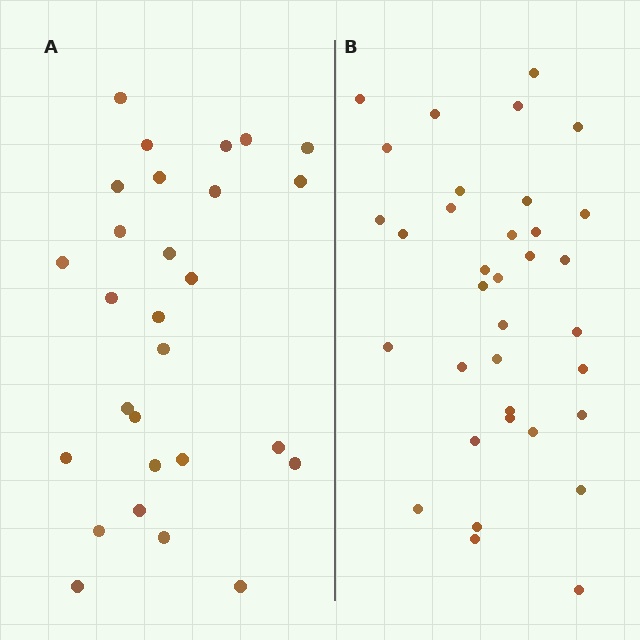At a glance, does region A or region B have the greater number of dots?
Region B (the right region) has more dots.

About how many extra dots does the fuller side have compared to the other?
Region B has roughly 8 or so more dots than region A.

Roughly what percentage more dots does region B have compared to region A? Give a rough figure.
About 25% more.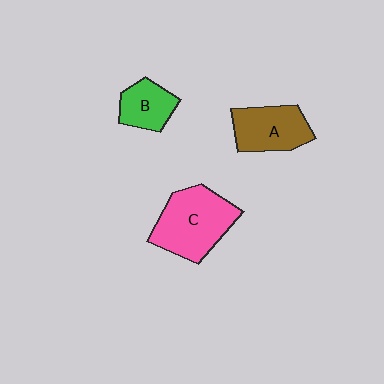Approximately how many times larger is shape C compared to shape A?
Approximately 1.4 times.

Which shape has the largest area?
Shape C (pink).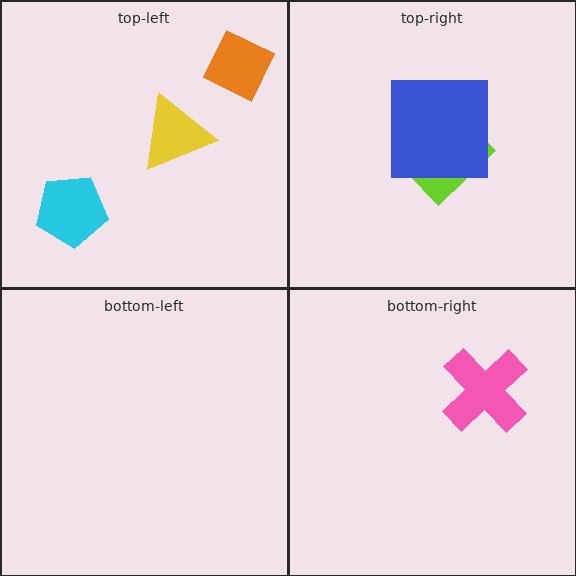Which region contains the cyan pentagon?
The top-left region.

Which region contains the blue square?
The top-right region.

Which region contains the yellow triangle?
The top-left region.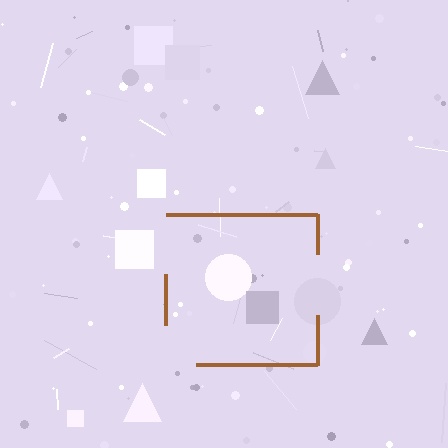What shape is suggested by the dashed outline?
The dashed outline suggests a square.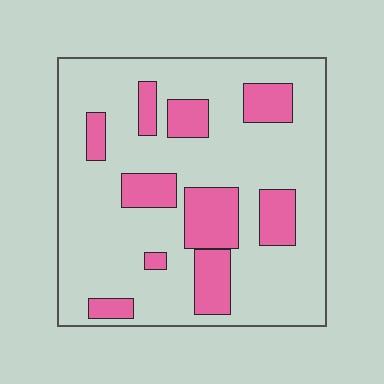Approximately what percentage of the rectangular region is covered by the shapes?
Approximately 25%.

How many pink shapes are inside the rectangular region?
10.